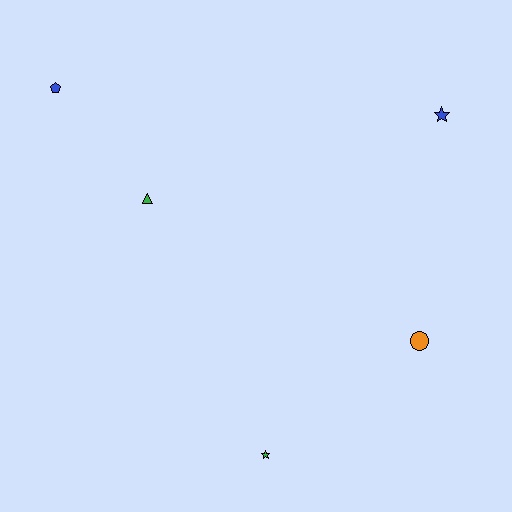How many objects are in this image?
There are 5 objects.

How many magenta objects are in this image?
There are no magenta objects.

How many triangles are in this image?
There is 1 triangle.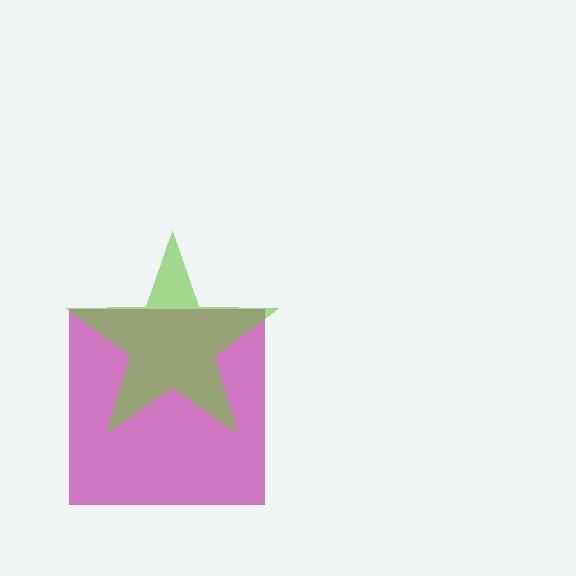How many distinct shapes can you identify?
There are 2 distinct shapes: a magenta square, a lime star.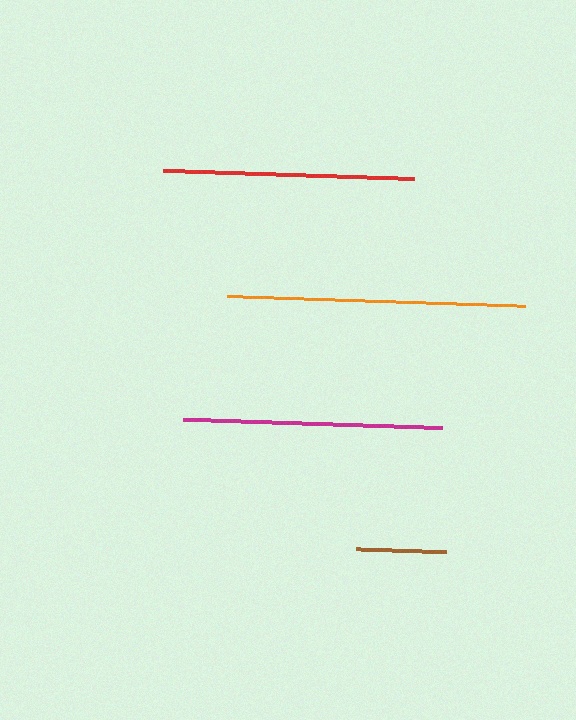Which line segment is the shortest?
The brown line is the shortest at approximately 90 pixels.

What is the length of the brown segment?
The brown segment is approximately 90 pixels long.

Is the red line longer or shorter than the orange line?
The orange line is longer than the red line.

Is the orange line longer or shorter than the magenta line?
The orange line is longer than the magenta line.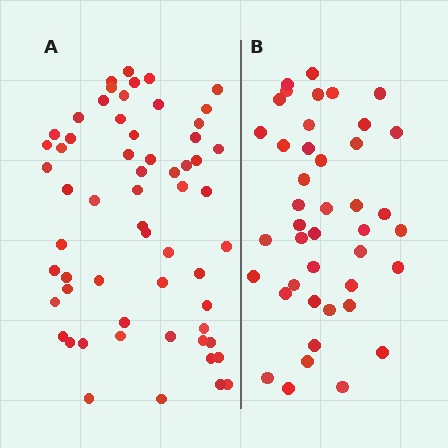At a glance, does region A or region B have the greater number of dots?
Region A (the left region) has more dots.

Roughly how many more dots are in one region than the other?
Region A has approximately 20 more dots than region B.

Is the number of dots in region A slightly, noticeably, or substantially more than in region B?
Region A has noticeably more, but not dramatically so. The ratio is roughly 1.4 to 1.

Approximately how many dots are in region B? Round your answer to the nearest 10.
About 40 dots. (The exact count is 42, which rounds to 40.)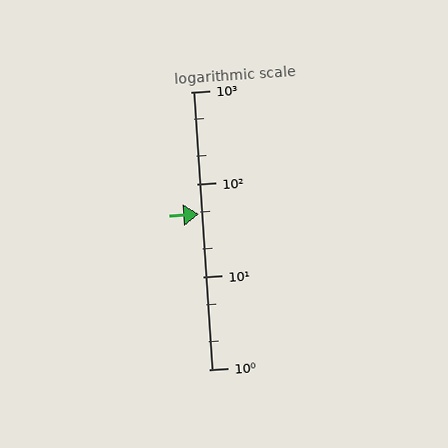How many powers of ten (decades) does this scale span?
The scale spans 3 decades, from 1 to 1000.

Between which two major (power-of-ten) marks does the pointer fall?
The pointer is between 10 and 100.